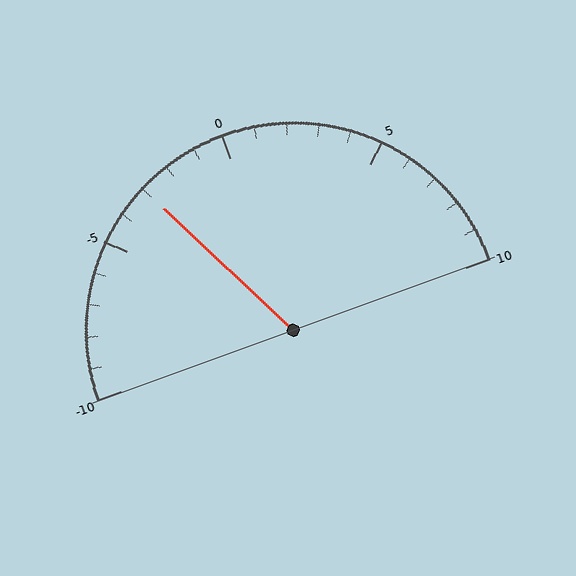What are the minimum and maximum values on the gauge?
The gauge ranges from -10 to 10.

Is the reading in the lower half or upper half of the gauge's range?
The reading is in the lower half of the range (-10 to 10).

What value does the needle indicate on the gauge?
The needle indicates approximately -3.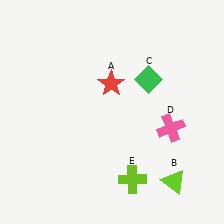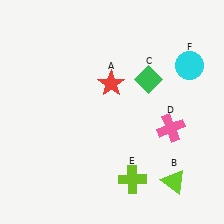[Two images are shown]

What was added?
A cyan circle (F) was added in Image 2.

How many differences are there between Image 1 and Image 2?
There is 1 difference between the two images.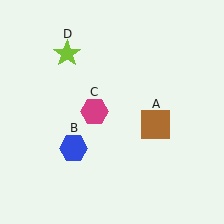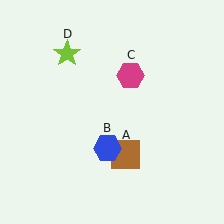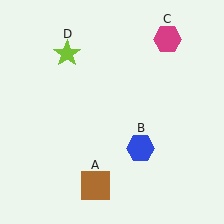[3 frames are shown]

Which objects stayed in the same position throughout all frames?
Lime star (object D) remained stationary.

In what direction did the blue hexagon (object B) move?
The blue hexagon (object B) moved right.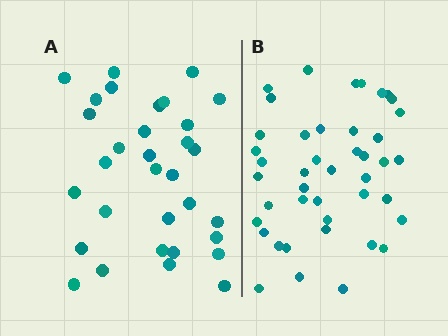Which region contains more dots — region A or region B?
Region B (the right region) has more dots.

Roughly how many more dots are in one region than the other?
Region B has roughly 12 or so more dots than region A.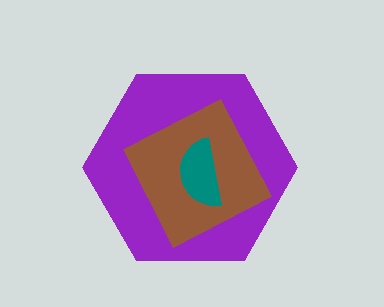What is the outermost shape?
The purple hexagon.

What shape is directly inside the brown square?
The teal semicircle.